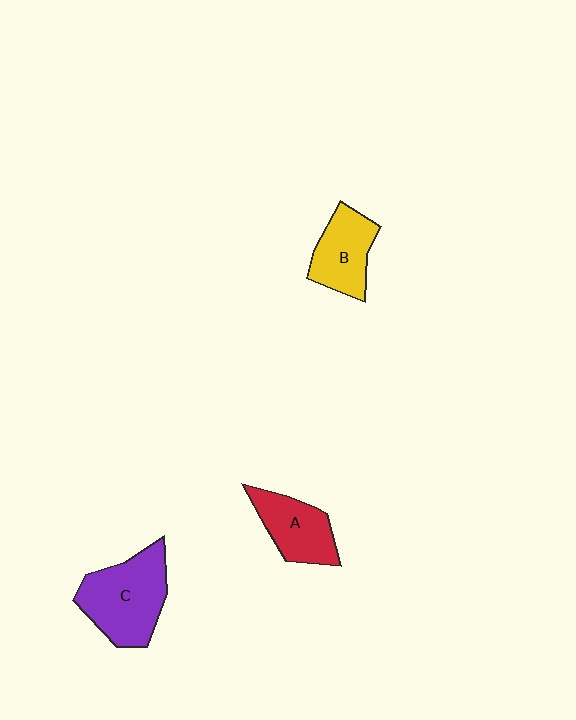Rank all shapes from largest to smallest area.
From largest to smallest: C (purple), B (yellow), A (red).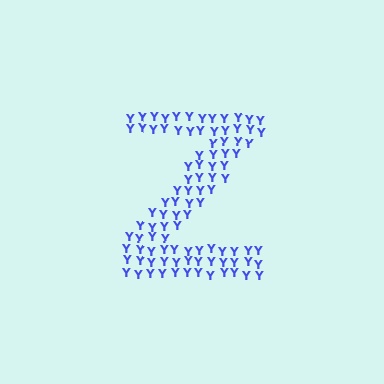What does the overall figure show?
The overall figure shows the letter Z.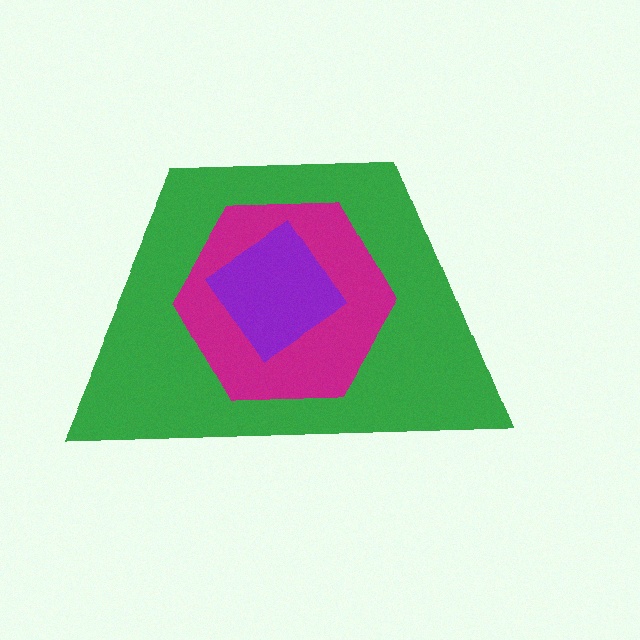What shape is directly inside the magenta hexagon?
The purple diamond.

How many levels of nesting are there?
3.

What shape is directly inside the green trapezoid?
The magenta hexagon.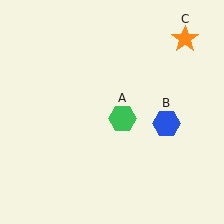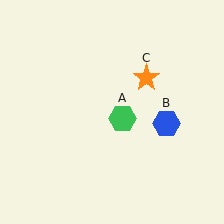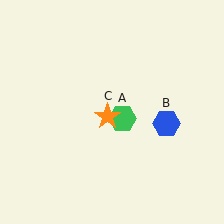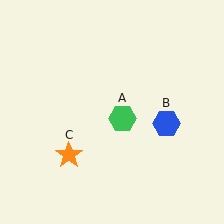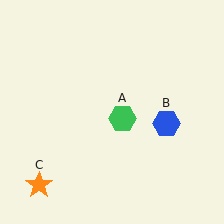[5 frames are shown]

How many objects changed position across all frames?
1 object changed position: orange star (object C).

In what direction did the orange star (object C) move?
The orange star (object C) moved down and to the left.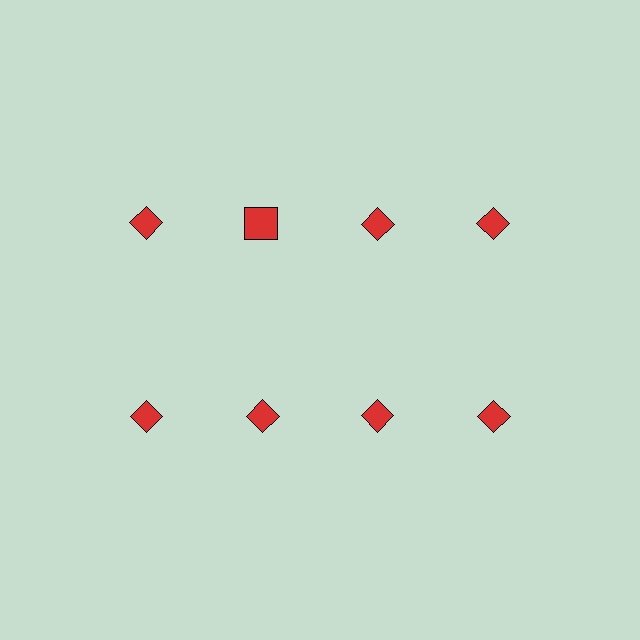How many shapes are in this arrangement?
There are 8 shapes arranged in a grid pattern.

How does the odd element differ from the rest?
It has a different shape: square instead of diamond.